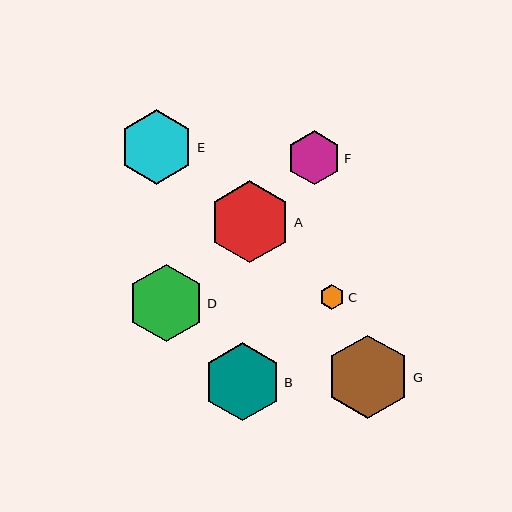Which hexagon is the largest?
Hexagon G is the largest with a size of approximately 84 pixels.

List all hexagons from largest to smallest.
From largest to smallest: G, A, B, D, E, F, C.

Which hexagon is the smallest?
Hexagon C is the smallest with a size of approximately 25 pixels.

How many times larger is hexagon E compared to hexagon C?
Hexagon E is approximately 3.0 times the size of hexagon C.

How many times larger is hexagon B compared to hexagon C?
Hexagon B is approximately 3.1 times the size of hexagon C.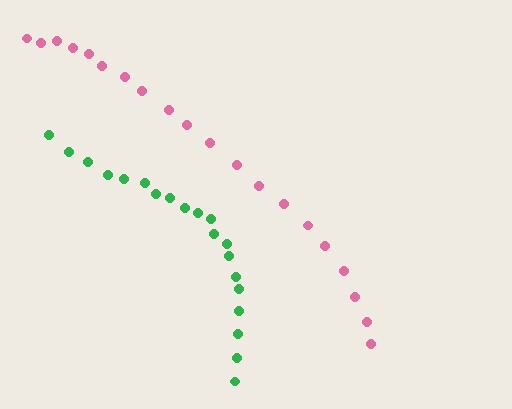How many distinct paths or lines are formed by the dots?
There are 2 distinct paths.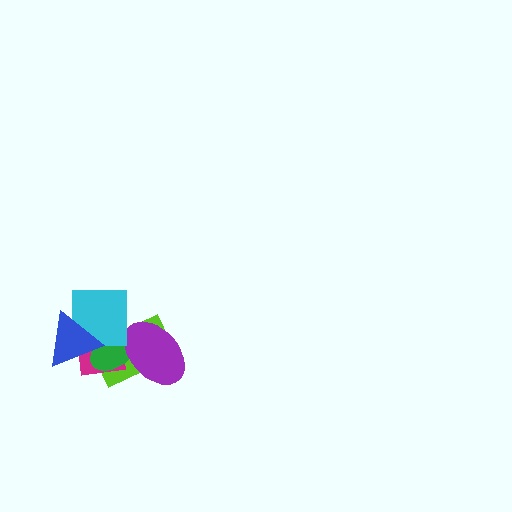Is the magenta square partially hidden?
Yes, it is partially covered by another shape.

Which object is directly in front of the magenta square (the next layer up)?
The green ellipse is directly in front of the magenta square.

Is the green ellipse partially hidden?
Yes, it is partially covered by another shape.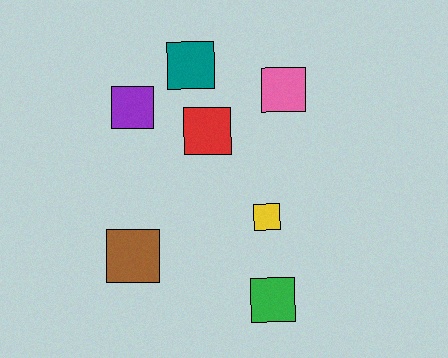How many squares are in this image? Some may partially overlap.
There are 7 squares.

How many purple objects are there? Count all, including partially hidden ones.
There is 1 purple object.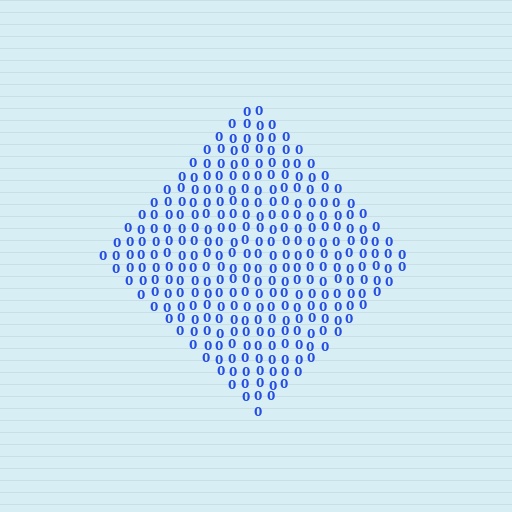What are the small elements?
The small elements are digit 0's.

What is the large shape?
The large shape is a diamond.